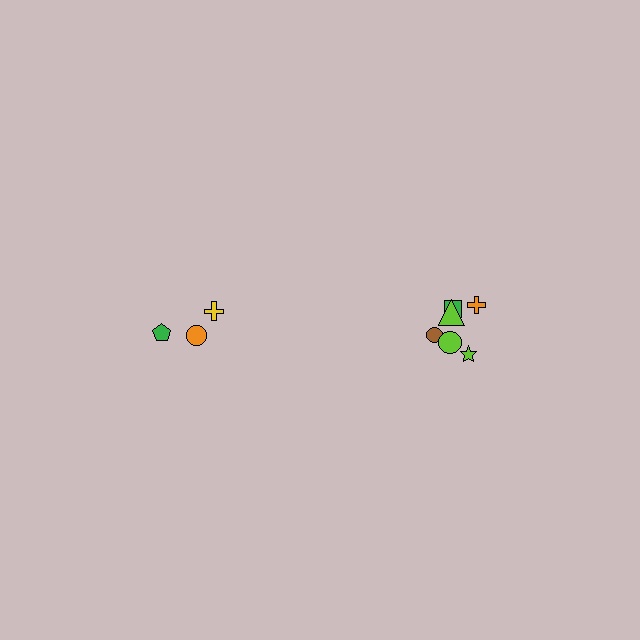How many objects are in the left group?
There are 3 objects.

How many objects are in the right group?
There are 6 objects.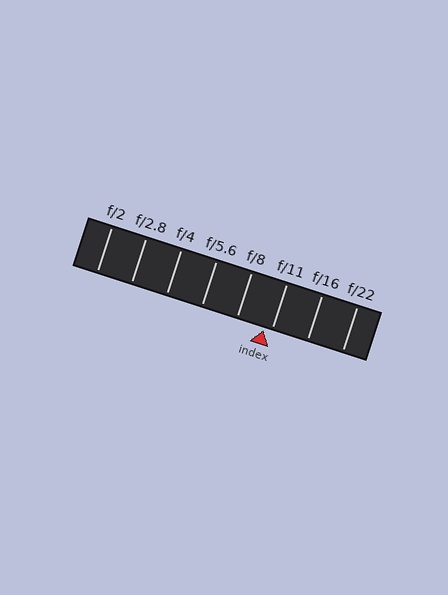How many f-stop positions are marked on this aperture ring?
There are 8 f-stop positions marked.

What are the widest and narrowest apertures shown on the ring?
The widest aperture shown is f/2 and the narrowest is f/22.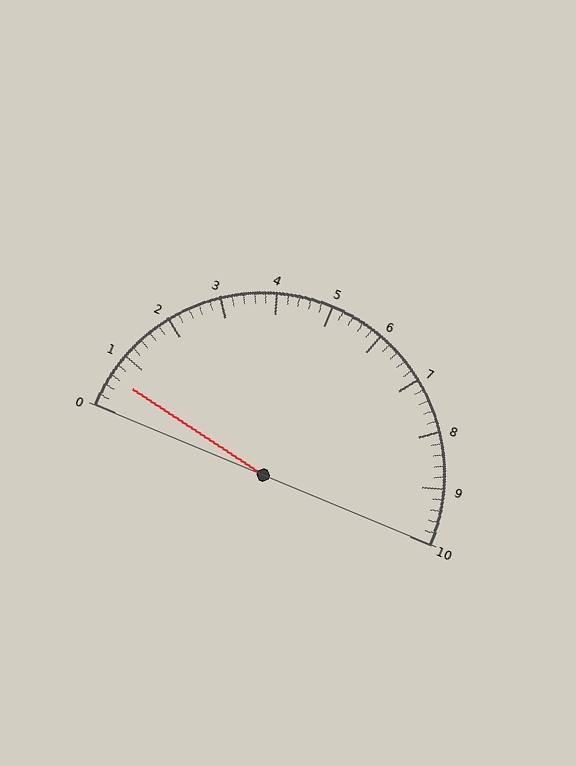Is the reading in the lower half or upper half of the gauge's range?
The reading is in the lower half of the range (0 to 10).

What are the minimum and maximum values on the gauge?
The gauge ranges from 0 to 10.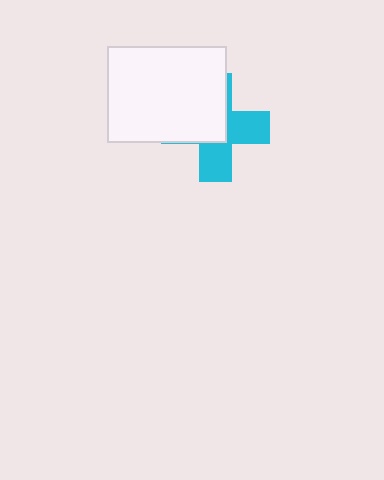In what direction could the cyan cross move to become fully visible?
The cyan cross could move toward the lower-right. That would shift it out from behind the white rectangle entirely.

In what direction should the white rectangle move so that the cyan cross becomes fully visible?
The white rectangle should move toward the upper-left. That is the shortest direction to clear the overlap and leave the cyan cross fully visible.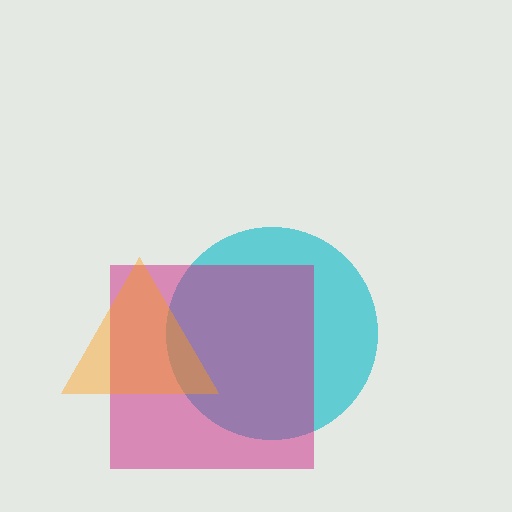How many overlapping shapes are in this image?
There are 3 overlapping shapes in the image.